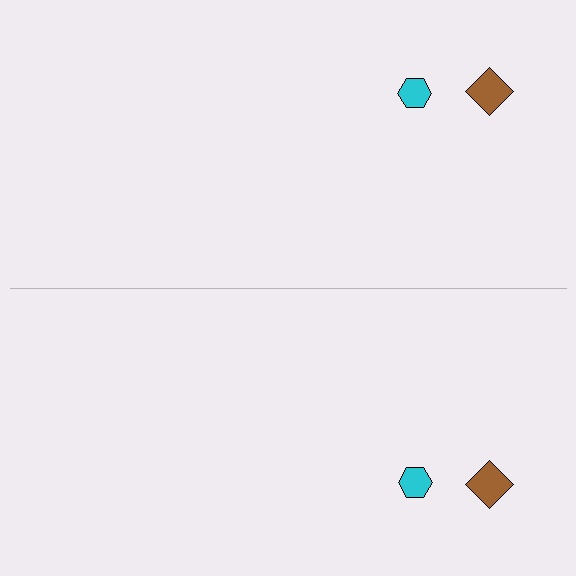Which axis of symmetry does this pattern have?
The pattern has a horizontal axis of symmetry running through the center of the image.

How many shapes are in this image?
There are 4 shapes in this image.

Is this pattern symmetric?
Yes, this pattern has bilateral (reflection) symmetry.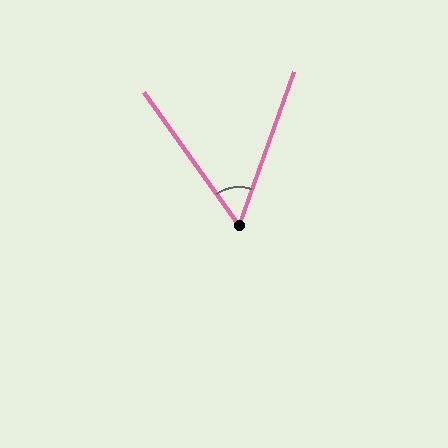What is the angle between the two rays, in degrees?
Approximately 55 degrees.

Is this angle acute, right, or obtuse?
It is acute.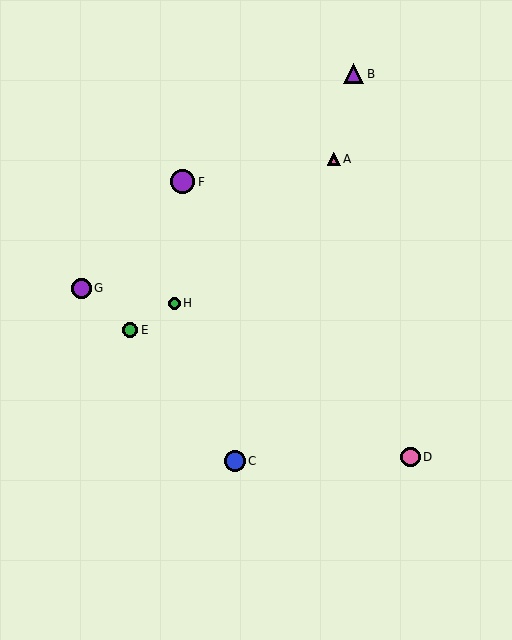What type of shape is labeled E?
Shape E is a green circle.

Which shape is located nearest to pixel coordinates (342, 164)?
The pink triangle (labeled A) at (334, 159) is nearest to that location.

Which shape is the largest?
The purple circle (labeled F) is the largest.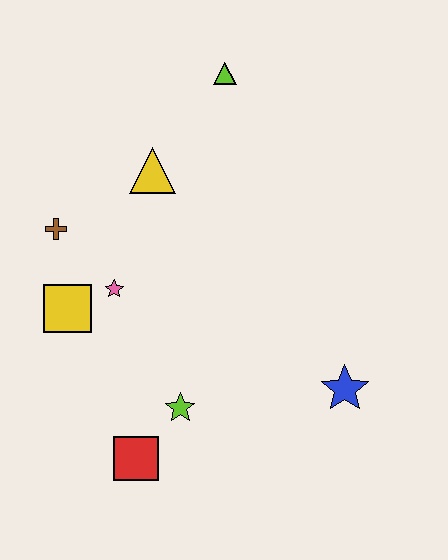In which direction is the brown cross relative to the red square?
The brown cross is above the red square.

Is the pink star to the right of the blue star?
No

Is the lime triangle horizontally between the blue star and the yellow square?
Yes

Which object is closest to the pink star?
The yellow square is closest to the pink star.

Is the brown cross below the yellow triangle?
Yes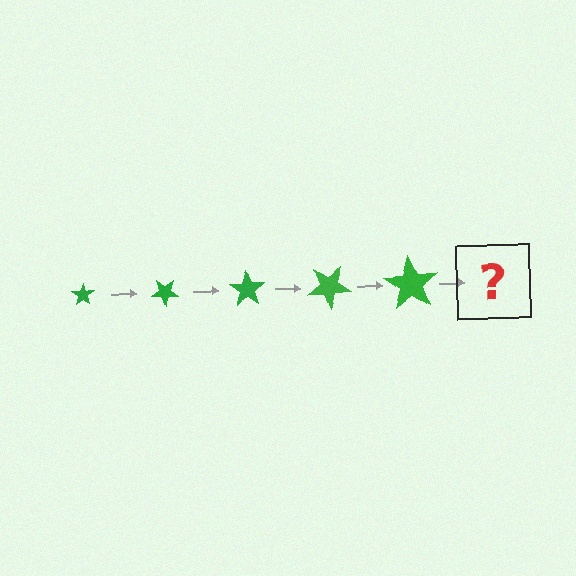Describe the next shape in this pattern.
It should be a star, larger than the previous one and rotated 175 degrees from the start.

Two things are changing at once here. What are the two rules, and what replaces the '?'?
The two rules are that the star grows larger each step and it rotates 35 degrees each step. The '?' should be a star, larger than the previous one and rotated 175 degrees from the start.